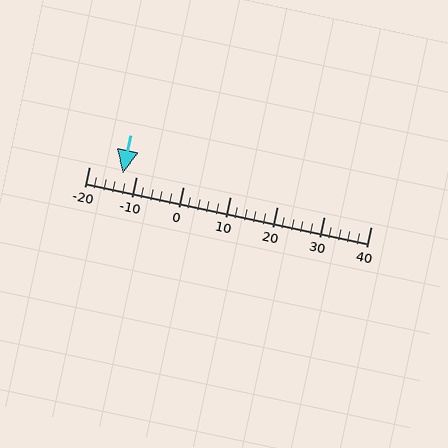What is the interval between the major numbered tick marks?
The major tick marks are spaced 10 units apart.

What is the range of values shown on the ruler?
The ruler shows values from -20 to 40.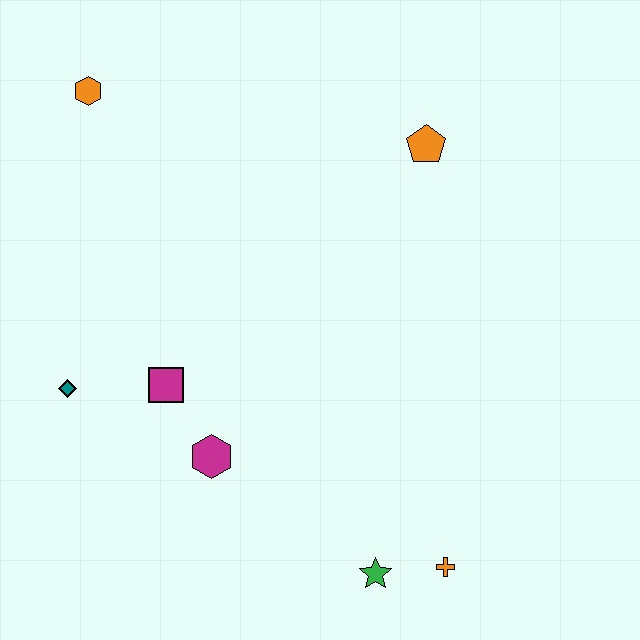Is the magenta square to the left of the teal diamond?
No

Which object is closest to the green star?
The orange cross is closest to the green star.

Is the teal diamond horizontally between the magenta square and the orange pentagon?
No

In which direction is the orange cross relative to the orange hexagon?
The orange cross is below the orange hexagon.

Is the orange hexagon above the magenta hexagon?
Yes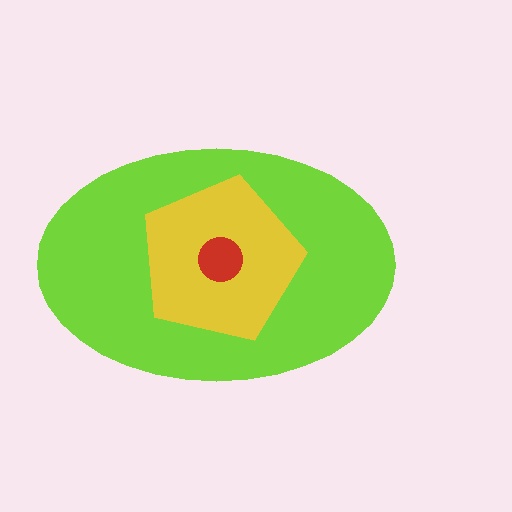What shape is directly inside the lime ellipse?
The yellow pentagon.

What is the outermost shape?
The lime ellipse.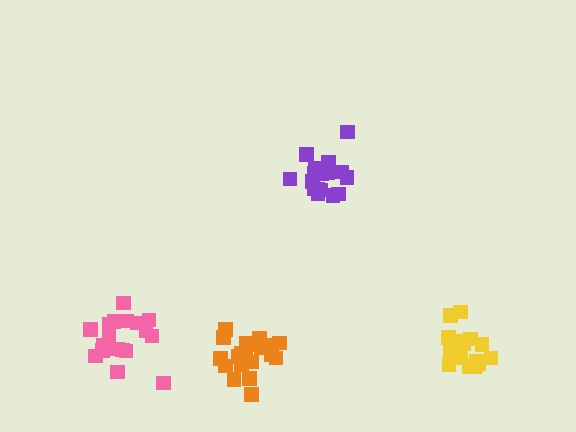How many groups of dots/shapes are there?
There are 4 groups.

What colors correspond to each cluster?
The clusters are colored: yellow, pink, purple, orange.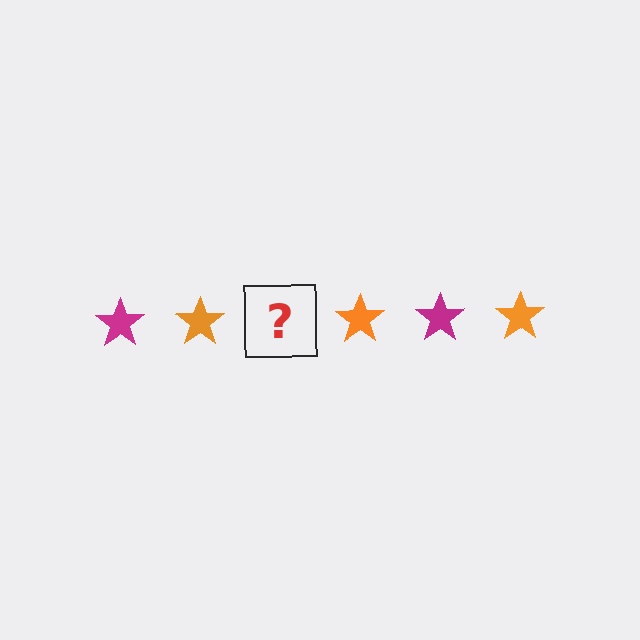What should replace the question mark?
The question mark should be replaced with a magenta star.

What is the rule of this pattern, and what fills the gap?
The rule is that the pattern cycles through magenta, orange stars. The gap should be filled with a magenta star.